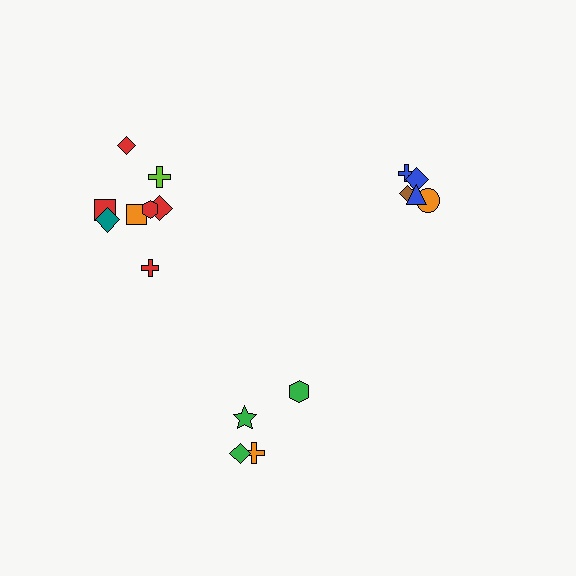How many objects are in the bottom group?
There are 4 objects.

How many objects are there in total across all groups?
There are 17 objects.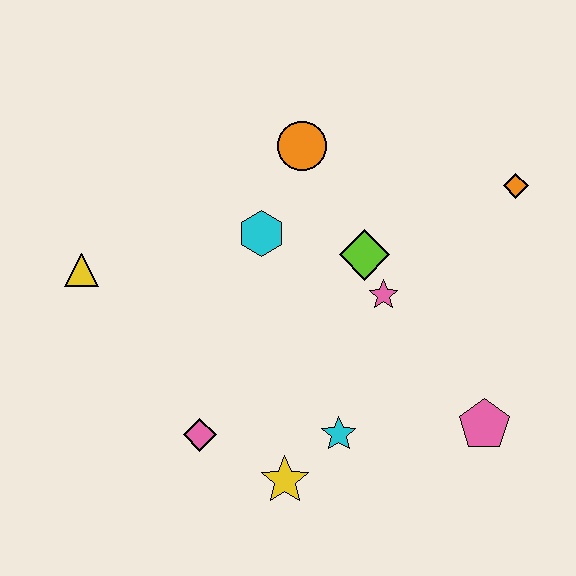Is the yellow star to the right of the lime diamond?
No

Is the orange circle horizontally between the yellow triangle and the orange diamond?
Yes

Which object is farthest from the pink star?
The yellow triangle is farthest from the pink star.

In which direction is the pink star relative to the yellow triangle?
The pink star is to the right of the yellow triangle.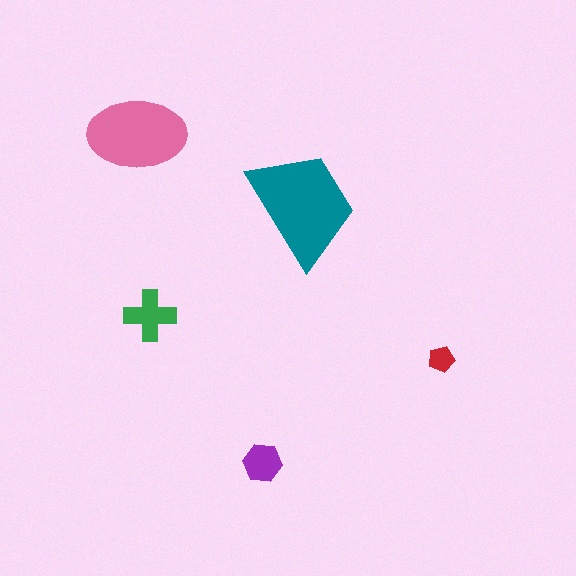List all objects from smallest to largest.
The red pentagon, the purple hexagon, the green cross, the pink ellipse, the teal trapezoid.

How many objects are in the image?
There are 5 objects in the image.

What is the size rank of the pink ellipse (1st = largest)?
2nd.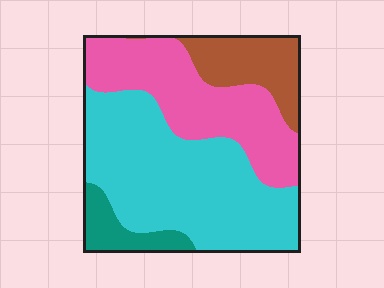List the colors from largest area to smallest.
From largest to smallest: cyan, pink, brown, teal.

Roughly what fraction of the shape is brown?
Brown takes up about one eighth (1/8) of the shape.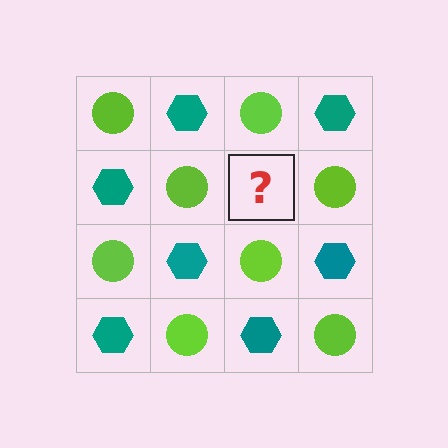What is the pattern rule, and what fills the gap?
The rule is that it alternates lime circle and teal hexagon in a checkerboard pattern. The gap should be filled with a teal hexagon.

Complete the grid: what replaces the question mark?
The question mark should be replaced with a teal hexagon.